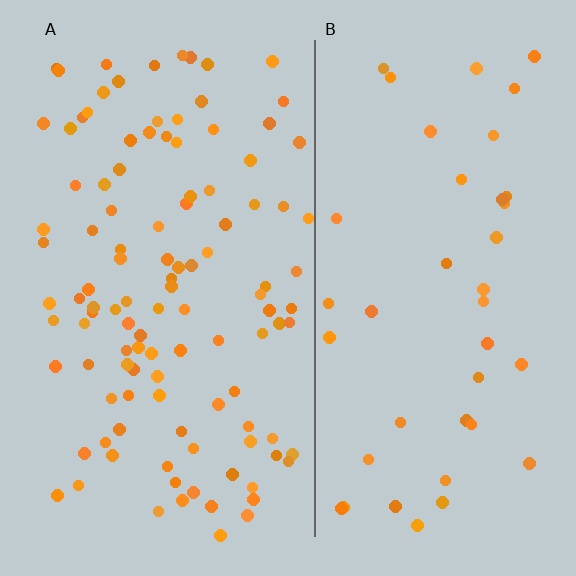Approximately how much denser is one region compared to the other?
Approximately 2.7× — region A over region B.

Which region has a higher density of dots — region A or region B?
A (the left).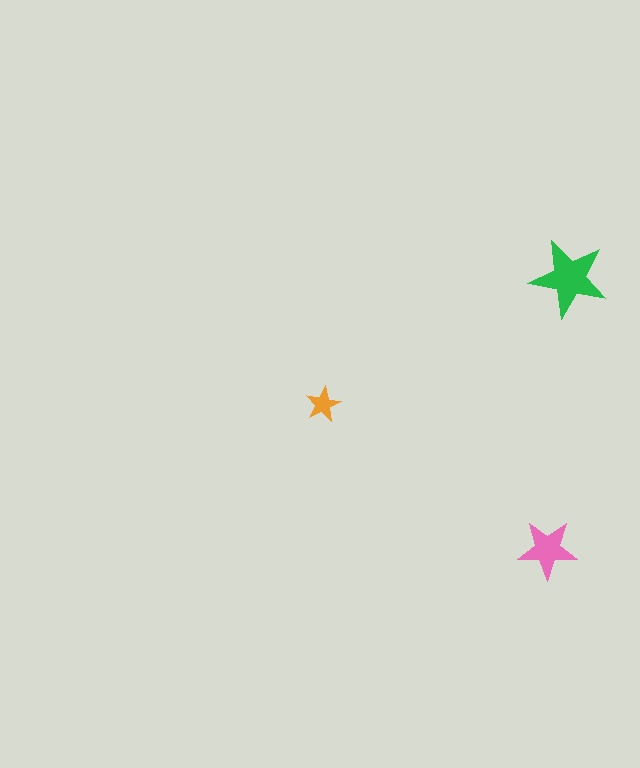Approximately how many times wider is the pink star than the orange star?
About 1.5 times wider.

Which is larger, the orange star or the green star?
The green one.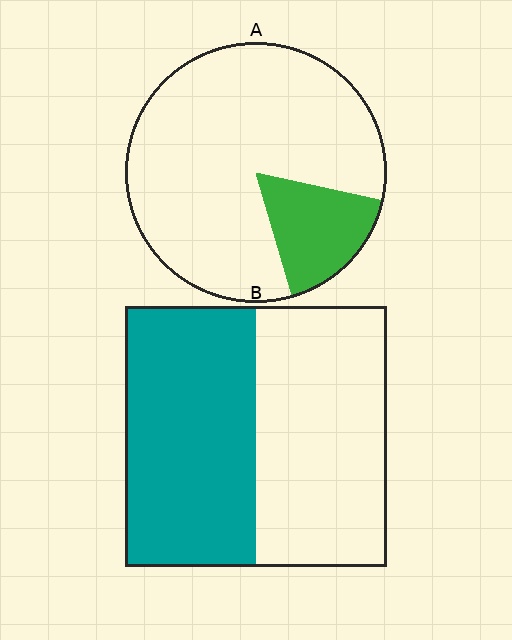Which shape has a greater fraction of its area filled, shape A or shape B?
Shape B.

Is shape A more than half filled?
No.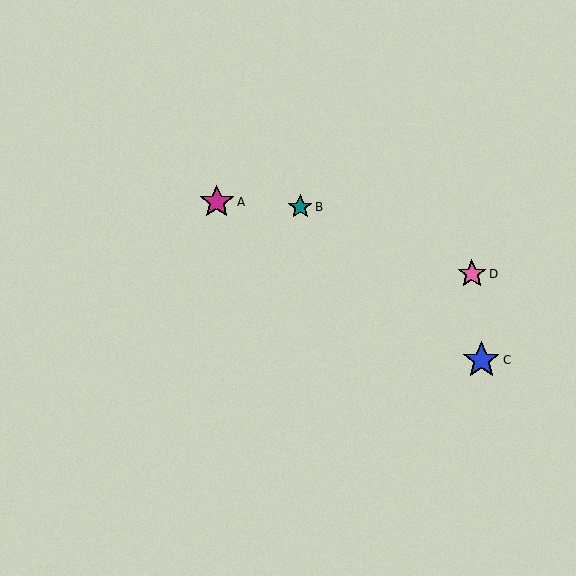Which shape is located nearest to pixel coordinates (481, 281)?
The pink star (labeled D) at (472, 274) is nearest to that location.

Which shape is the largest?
The blue star (labeled C) is the largest.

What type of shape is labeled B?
Shape B is a teal star.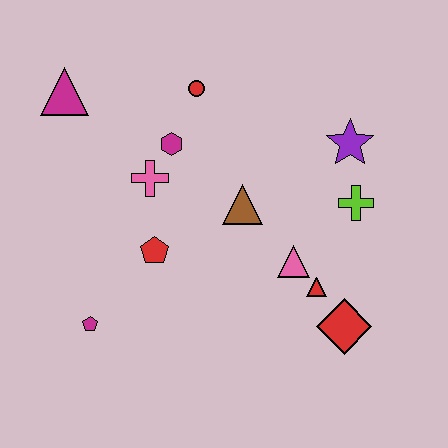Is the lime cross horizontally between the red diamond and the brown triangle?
No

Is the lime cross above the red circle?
No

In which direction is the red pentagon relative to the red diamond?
The red pentagon is to the left of the red diamond.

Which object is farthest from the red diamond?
The magenta triangle is farthest from the red diamond.